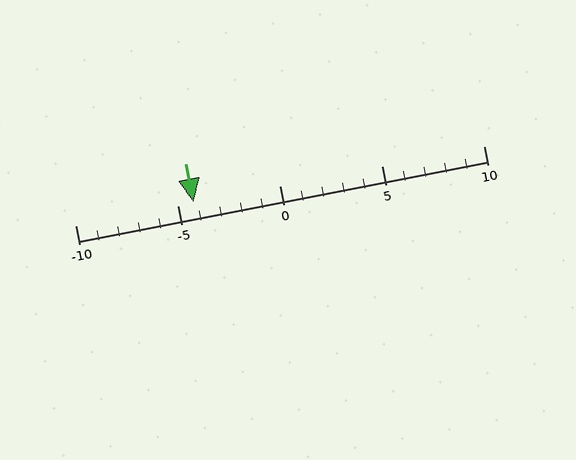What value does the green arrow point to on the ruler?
The green arrow points to approximately -4.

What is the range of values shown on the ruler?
The ruler shows values from -10 to 10.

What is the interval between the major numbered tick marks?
The major tick marks are spaced 5 units apart.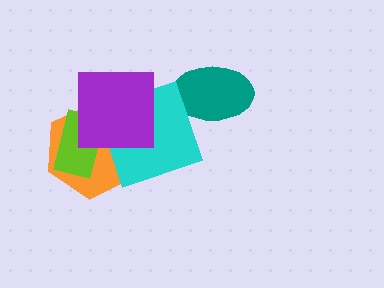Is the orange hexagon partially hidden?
Yes, it is partially covered by another shape.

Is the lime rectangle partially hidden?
Yes, it is partially covered by another shape.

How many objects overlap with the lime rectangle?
2 objects overlap with the lime rectangle.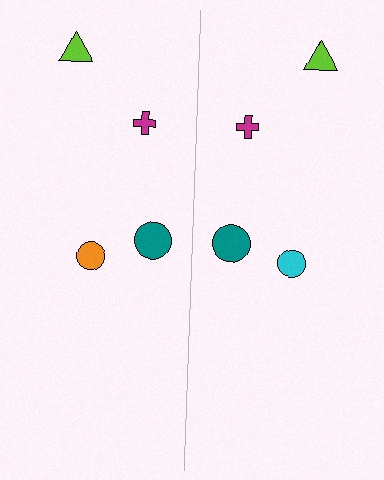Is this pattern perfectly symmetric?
No, the pattern is not perfectly symmetric. The cyan circle on the right side breaks the symmetry — its mirror counterpart is orange.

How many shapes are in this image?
There are 8 shapes in this image.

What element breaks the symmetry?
The cyan circle on the right side breaks the symmetry — its mirror counterpart is orange.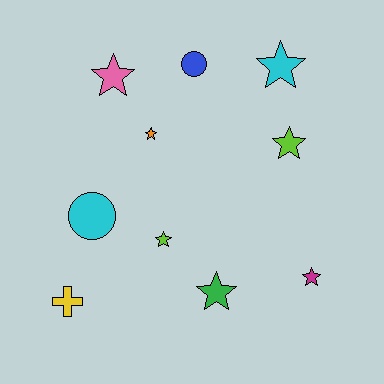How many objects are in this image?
There are 10 objects.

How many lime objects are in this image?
There are 2 lime objects.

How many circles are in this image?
There are 2 circles.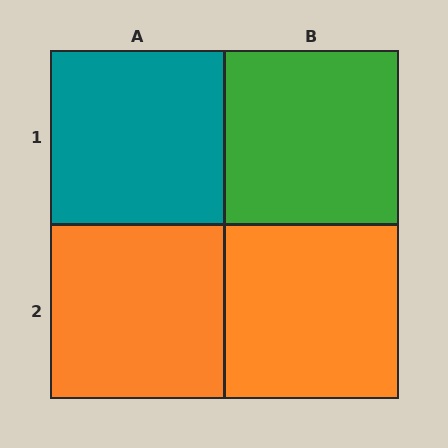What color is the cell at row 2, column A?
Orange.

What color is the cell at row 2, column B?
Orange.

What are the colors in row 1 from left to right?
Teal, green.